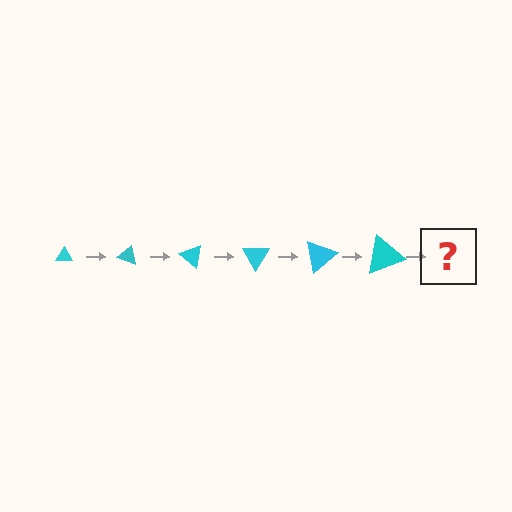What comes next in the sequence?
The next element should be a triangle, larger than the previous one and rotated 120 degrees from the start.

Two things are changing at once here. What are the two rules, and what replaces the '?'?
The two rules are that the triangle grows larger each step and it rotates 20 degrees each step. The '?' should be a triangle, larger than the previous one and rotated 120 degrees from the start.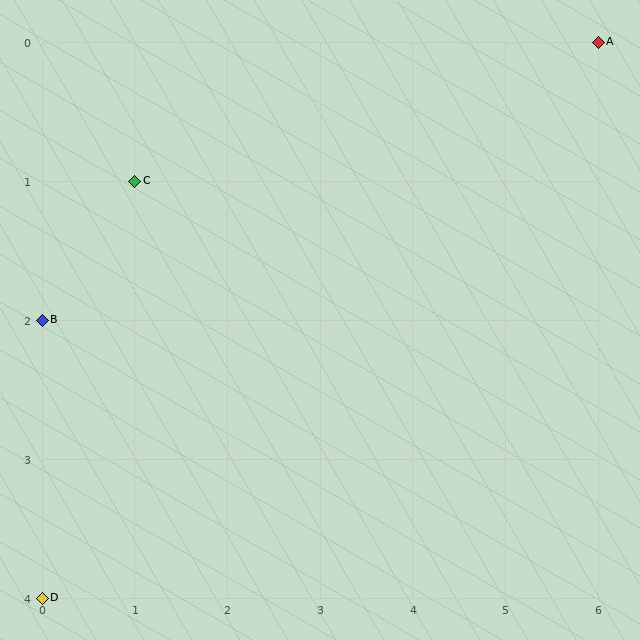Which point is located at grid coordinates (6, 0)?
Point A is at (6, 0).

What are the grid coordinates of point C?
Point C is at grid coordinates (1, 1).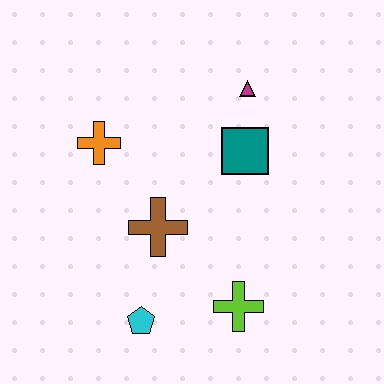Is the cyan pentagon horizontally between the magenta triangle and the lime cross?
No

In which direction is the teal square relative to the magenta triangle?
The teal square is below the magenta triangle.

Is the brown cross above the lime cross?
Yes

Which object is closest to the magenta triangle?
The teal square is closest to the magenta triangle.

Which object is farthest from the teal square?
The cyan pentagon is farthest from the teal square.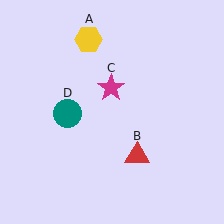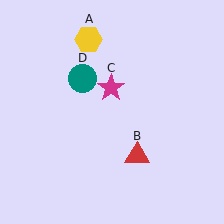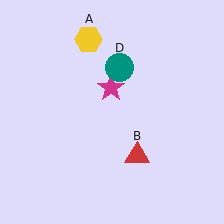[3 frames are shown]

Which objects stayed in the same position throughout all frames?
Yellow hexagon (object A) and red triangle (object B) and magenta star (object C) remained stationary.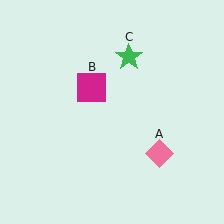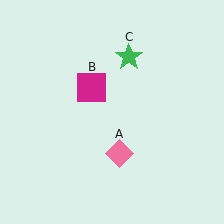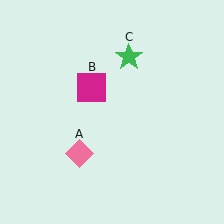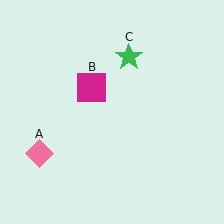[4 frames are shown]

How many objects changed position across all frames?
1 object changed position: pink diamond (object A).